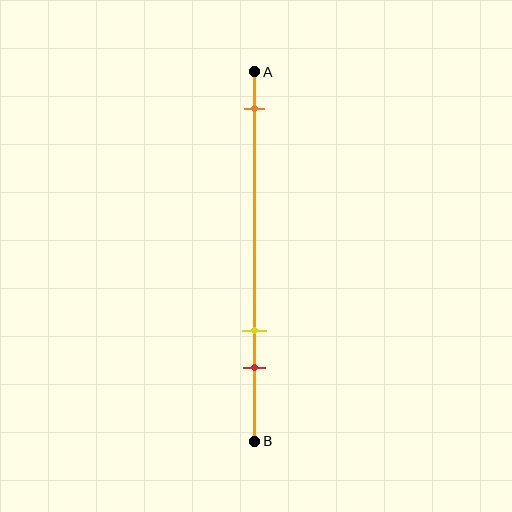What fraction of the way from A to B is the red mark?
The red mark is approximately 80% (0.8) of the way from A to B.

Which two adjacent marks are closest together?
The yellow and red marks are the closest adjacent pair.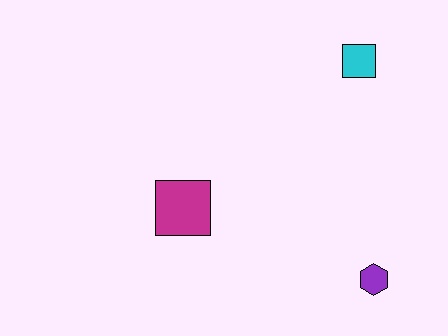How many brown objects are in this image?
There are no brown objects.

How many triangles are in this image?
There are no triangles.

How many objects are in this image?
There are 3 objects.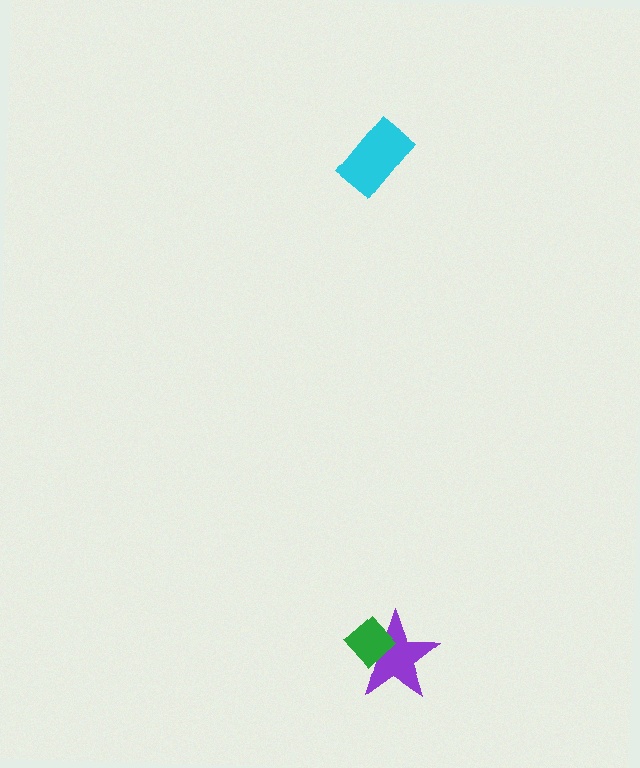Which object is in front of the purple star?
The green diamond is in front of the purple star.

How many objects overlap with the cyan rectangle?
0 objects overlap with the cyan rectangle.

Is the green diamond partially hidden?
No, no other shape covers it.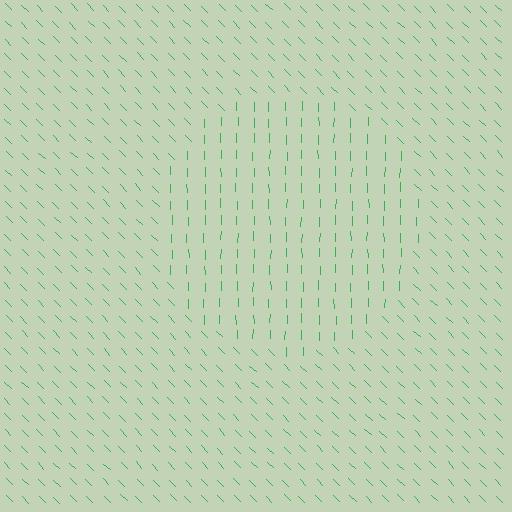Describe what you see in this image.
The image is filled with small green line segments. A circle region in the image has lines oriented differently from the surrounding lines, creating a visible texture boundary.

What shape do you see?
I see a circle.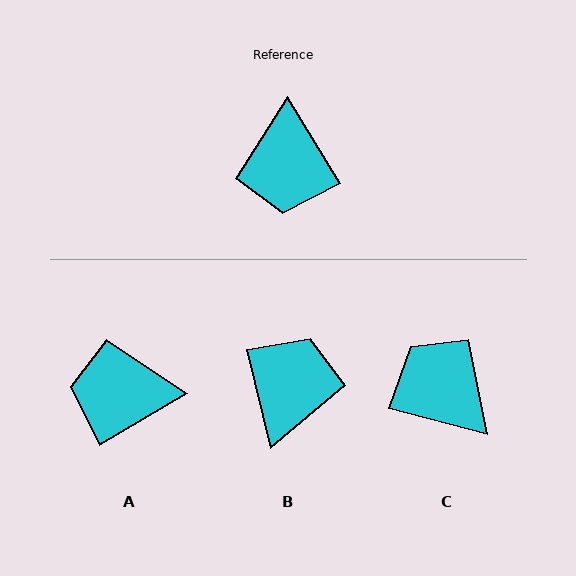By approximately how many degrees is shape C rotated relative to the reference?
Approximately 136 degrees clockwise.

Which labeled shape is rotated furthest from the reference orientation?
B, about 163 degrees away.